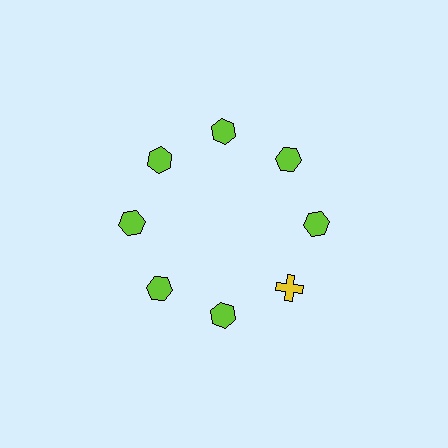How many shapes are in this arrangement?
There are 8 shapes arranged in a ring pattern.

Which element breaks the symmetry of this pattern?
The yellow cross at roughly the 4 o'clock position breaks the symmetry. All other shapes are lime hexagons.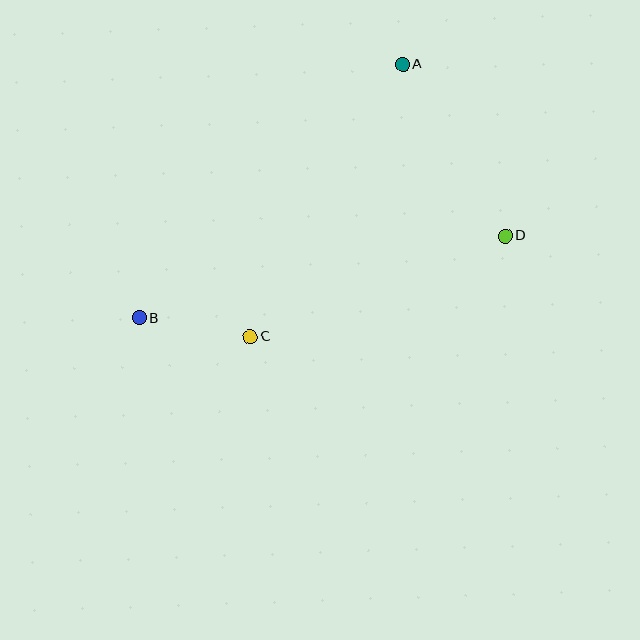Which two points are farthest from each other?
Points B and D are farthest from each other.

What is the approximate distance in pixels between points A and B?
The distance between A and B is approximately 366 pixels.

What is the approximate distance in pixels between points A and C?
The distance between A and C is approximately 312 pixels.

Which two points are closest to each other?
Points B and C are closest to each other.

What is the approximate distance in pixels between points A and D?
The distance between A and D is approximately 200 pixels.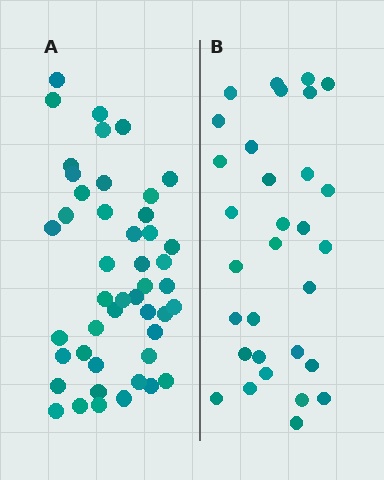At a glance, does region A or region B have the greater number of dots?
Region A (the left region) has more dots.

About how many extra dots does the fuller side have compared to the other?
Region A has approximately 15 more dots than region B.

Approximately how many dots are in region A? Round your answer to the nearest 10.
About 50 dots. (The exact count is 46, which rounds to 50.)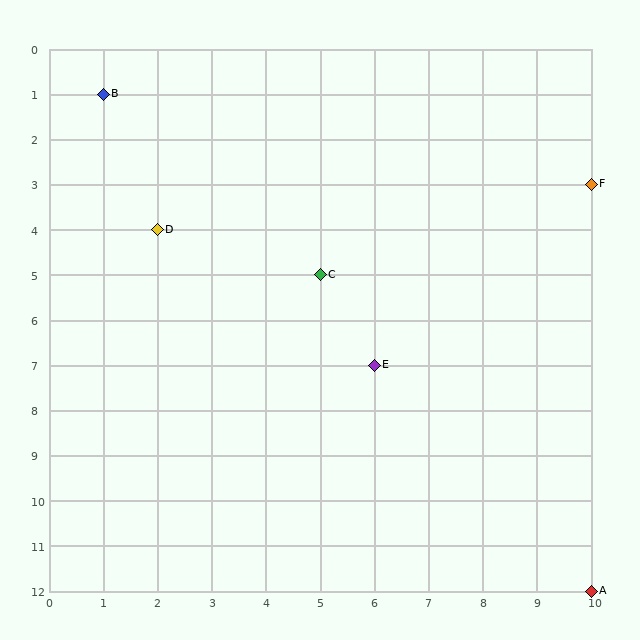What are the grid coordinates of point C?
Point C is at grid coordinates (5, 5).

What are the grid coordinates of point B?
Point B is at grid coordinates (1, 1).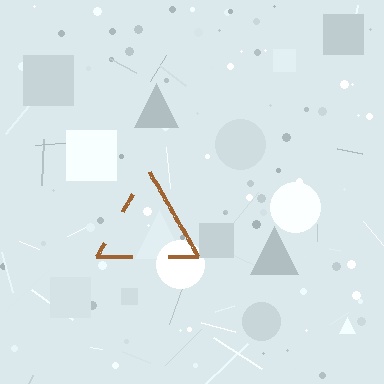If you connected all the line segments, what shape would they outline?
They would outline a triangle.